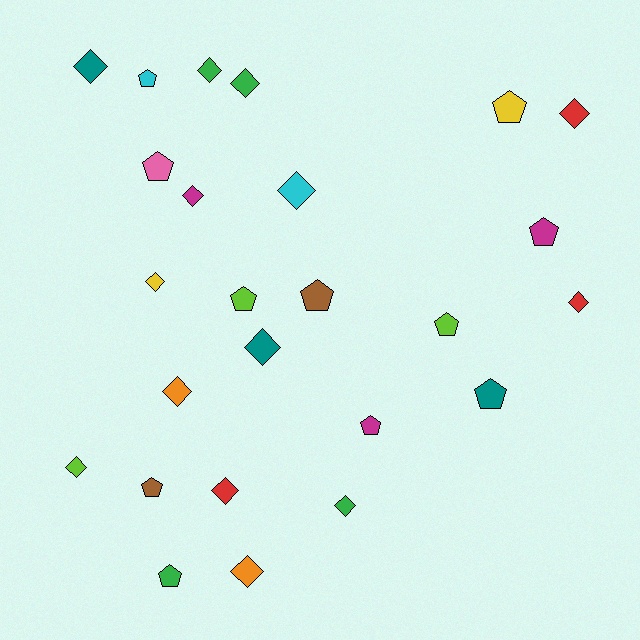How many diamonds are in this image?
There are 14 diamonds.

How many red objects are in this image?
There are 3 red objects.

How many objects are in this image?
There are 25 objects.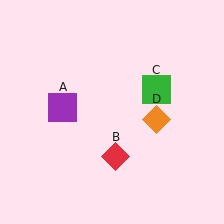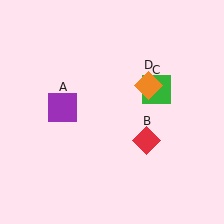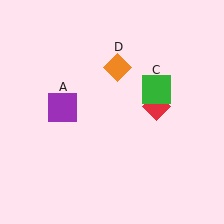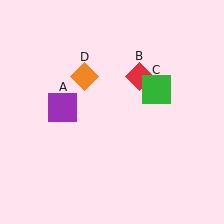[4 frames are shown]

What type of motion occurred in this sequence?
The red diamond (object B), orange diamond (object D) rotated counterclockwise around the center of the scene.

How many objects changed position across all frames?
2 objects changed position: red diamond (object B), orange diamond (object D).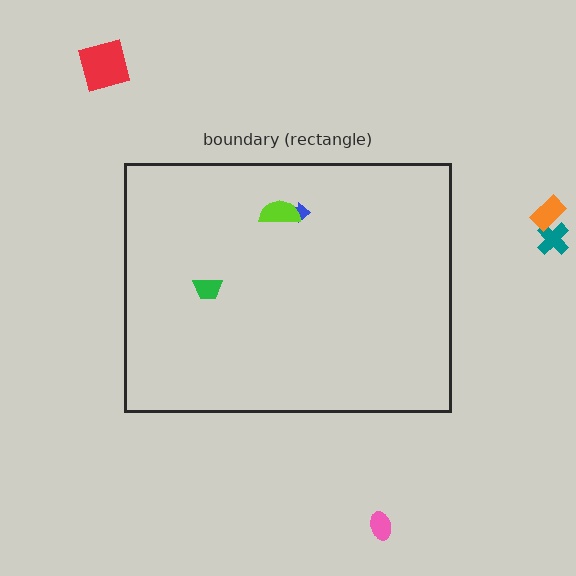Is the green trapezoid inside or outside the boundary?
Inside.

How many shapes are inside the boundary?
3 inside, 4 outside.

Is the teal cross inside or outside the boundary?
Outside.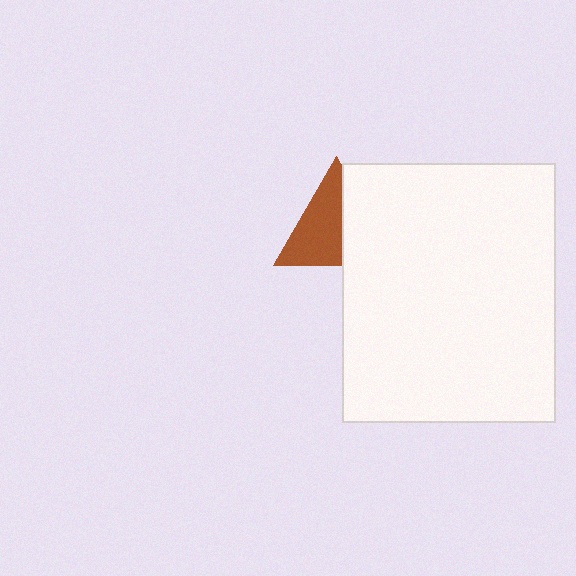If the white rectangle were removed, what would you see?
You would see the complete brown triangle.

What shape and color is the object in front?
The object in front is a white rectangle.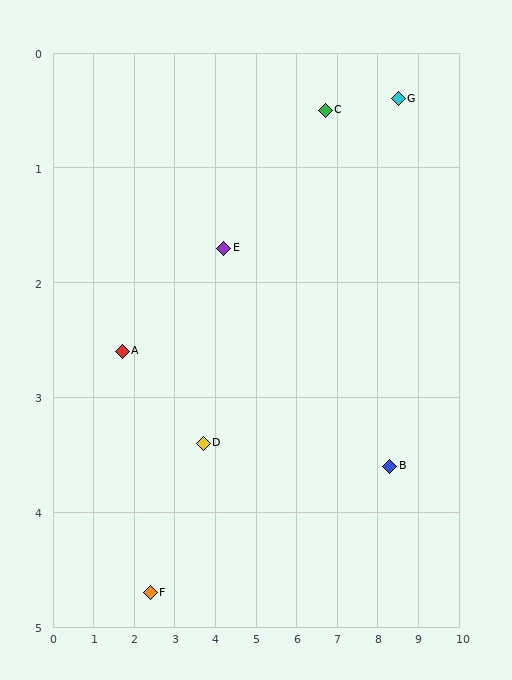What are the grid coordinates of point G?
Point G is at approximately (8.5, 0.4).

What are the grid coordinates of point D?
Point D is at approximately (3.7, 3.4).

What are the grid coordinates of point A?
Point A is at approximately (1.7, 2.6).